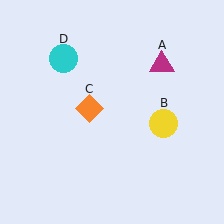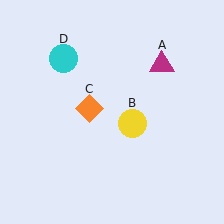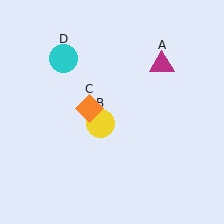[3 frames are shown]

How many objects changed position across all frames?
1 object changed position: yellow circle (object B).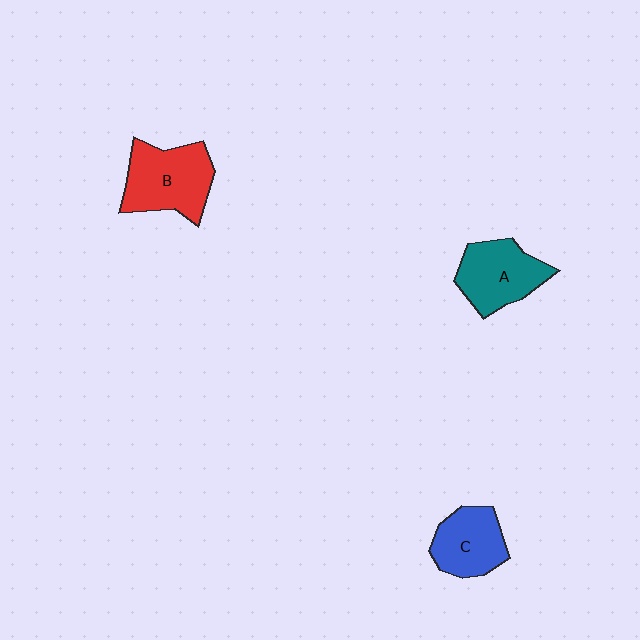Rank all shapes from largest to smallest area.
From largest to smallest: B (red), A (teal), C (blue).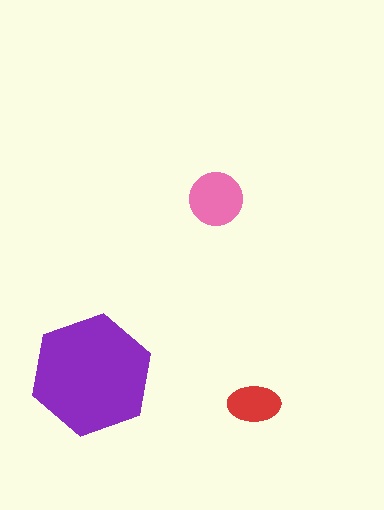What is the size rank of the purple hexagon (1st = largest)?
1st.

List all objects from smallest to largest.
The red ellipse, the pink circle, the purple hexagon.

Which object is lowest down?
The red ellipse is bottommost.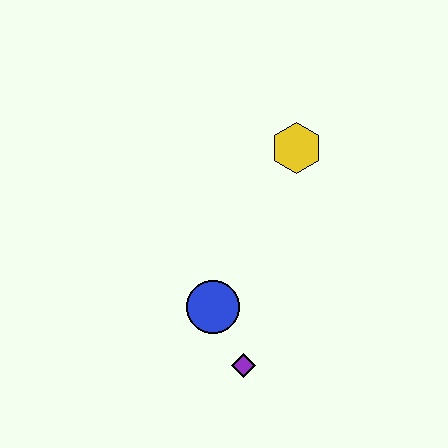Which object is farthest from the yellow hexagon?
The purple diamond is farthest from the yellow hexagon.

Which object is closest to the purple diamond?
The blue circle is closest to the purple diamond.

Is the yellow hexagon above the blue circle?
Yes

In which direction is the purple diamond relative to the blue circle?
The purple diamond is below the blue circle.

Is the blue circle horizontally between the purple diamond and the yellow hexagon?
No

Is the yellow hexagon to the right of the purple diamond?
Yes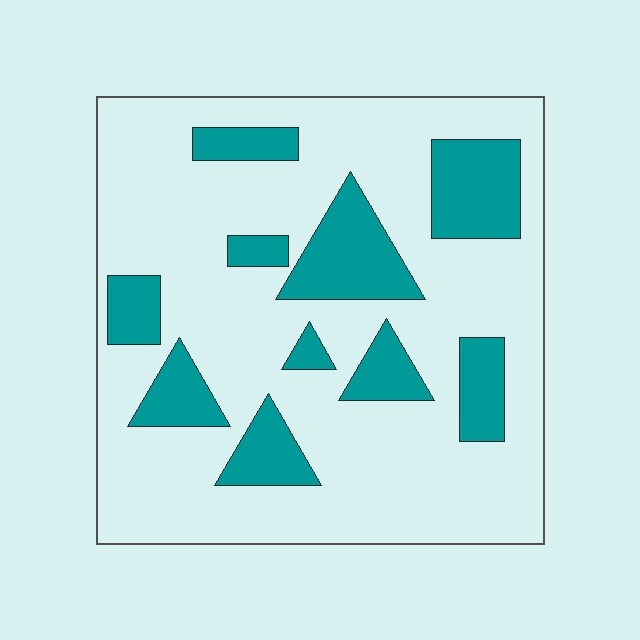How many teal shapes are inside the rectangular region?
10.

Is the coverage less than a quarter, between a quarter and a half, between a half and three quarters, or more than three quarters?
Less than a quarter.